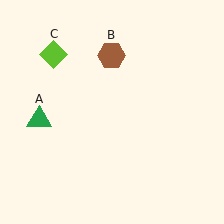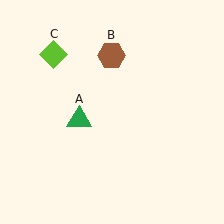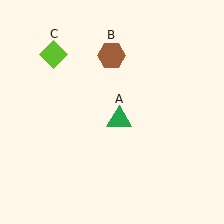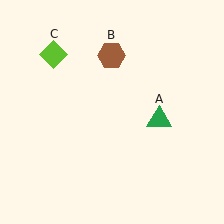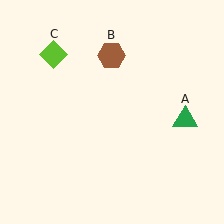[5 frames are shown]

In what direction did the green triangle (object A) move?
The green triangle (object A) moved right.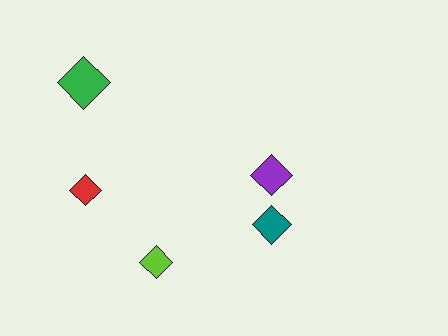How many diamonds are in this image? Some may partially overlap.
There are 5 diamonds.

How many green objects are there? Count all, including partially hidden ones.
There is 1 green object.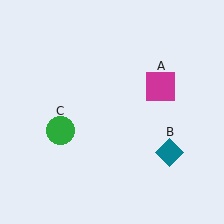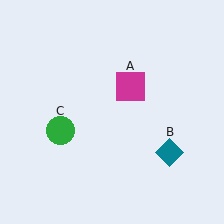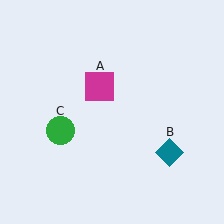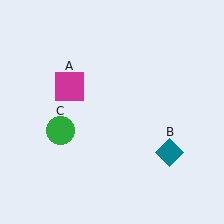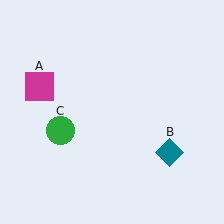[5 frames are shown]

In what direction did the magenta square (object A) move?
The magenta square (object A) moved left.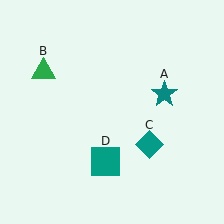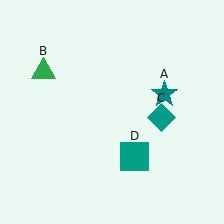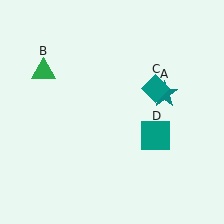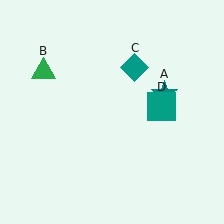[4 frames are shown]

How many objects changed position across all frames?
2 objects changed position: teal diamond (object C), teal square (object D).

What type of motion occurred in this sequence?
The teal diamond (object C), teal square (object D) rotated counterclockwise around the center of the scene.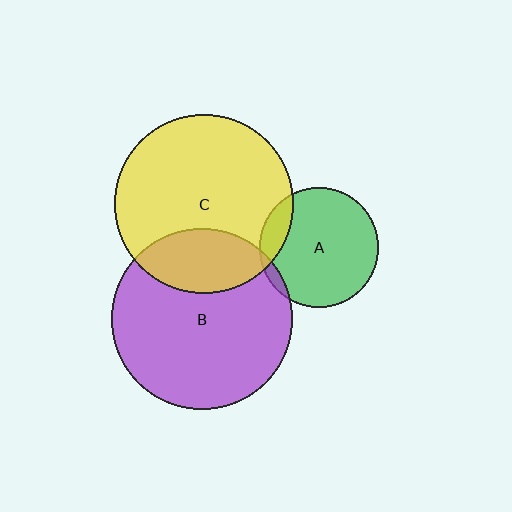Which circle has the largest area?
Circle B (purple).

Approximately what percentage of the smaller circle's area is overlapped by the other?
Approximately 25%.